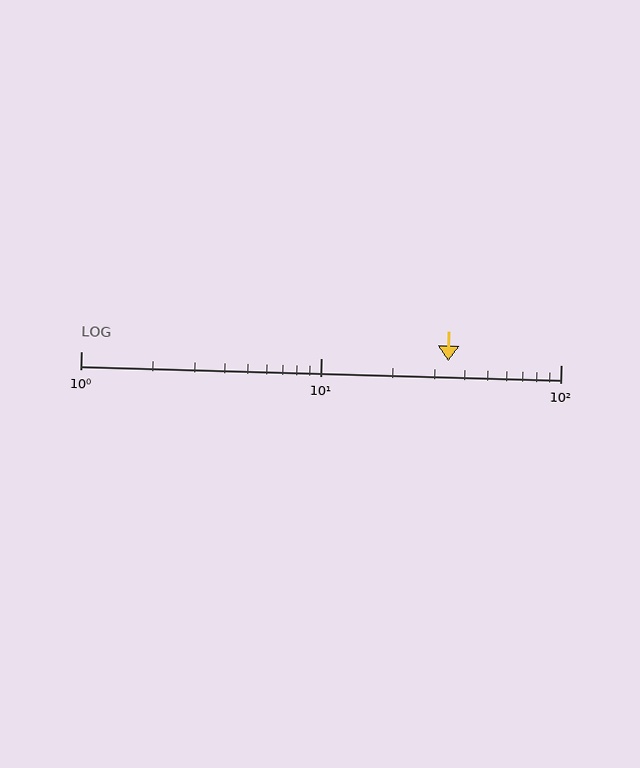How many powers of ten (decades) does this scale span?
The scale spans 2 decades, from 1 to 100.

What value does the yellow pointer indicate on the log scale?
The pointer indicates approximately 34.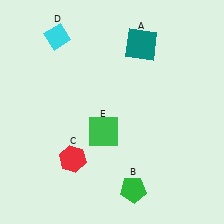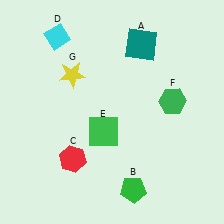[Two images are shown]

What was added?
A green hexagon (F), a yellow star (G) were added in Image 2.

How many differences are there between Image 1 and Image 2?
There are 2 differences between the two images.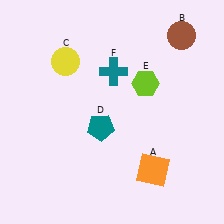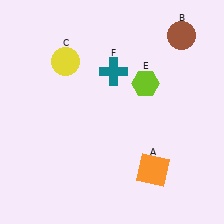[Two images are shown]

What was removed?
The teal pentagon (D) was removed in Image 2.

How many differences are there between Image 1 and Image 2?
There is 1 difference between the two images.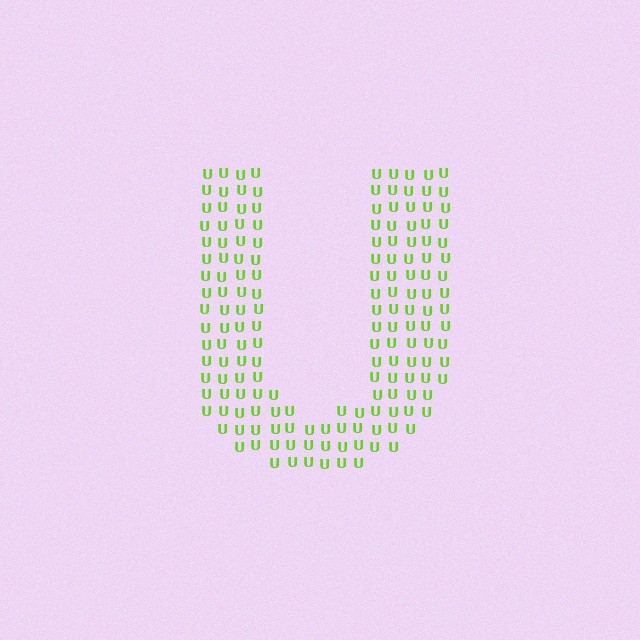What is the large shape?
The large shape is the letter U.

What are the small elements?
The small elements are letter U's.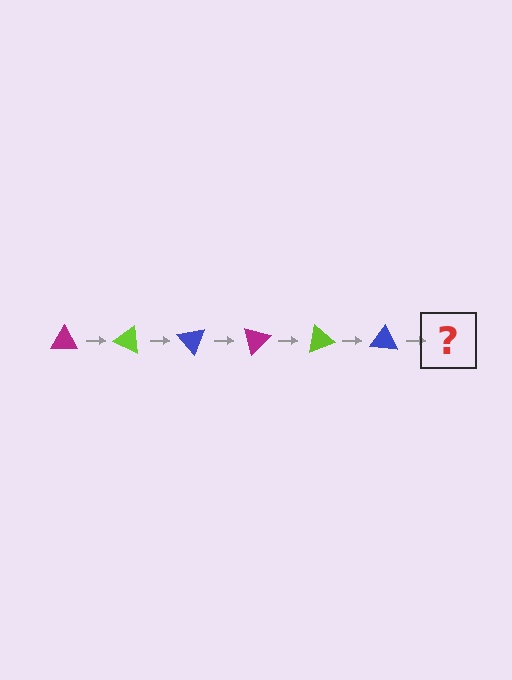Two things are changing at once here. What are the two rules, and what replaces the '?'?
The two rules are that it rotates 25 degrees each step and the color cycles through magenta, lime, and blue. The '?' should be a magenta triangle, rotated 150 degrees from the start.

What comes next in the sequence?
The next element should be a magenta triangle, rotated 150 degrees from the start.